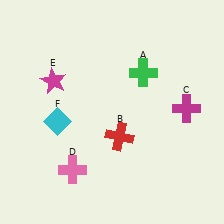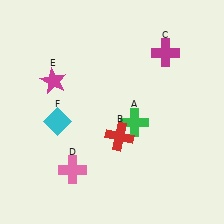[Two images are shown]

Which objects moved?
The objects that moved are: the green cross (A), the magenta cross (C).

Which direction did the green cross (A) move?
The green cross (A) moved down.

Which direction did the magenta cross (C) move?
The magenta cross (C) moved up.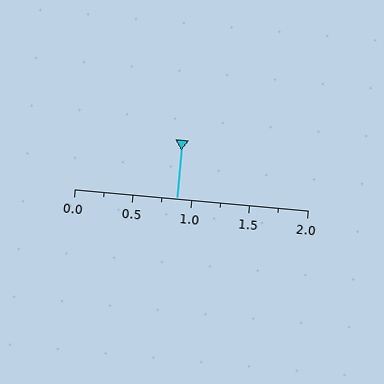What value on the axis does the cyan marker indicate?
The marker indicates approximately 0.88.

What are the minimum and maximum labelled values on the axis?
The axis runs from 0.0 to 2.0.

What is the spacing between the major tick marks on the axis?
The major ticks are spaced 0.5 apart.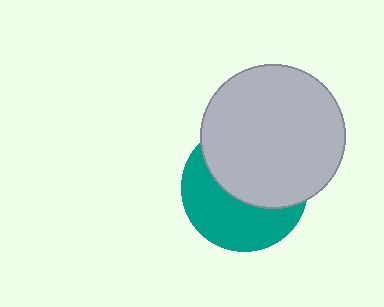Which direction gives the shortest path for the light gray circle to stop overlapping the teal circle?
Moving up gives the shortest separation.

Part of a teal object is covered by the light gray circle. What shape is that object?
It is a circle.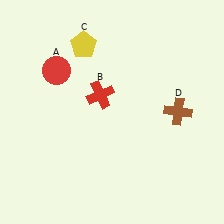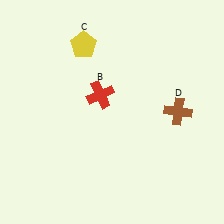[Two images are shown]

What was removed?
The red circle (A) was removed in Image 2.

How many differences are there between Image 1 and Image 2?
There is 1 difference between the two images.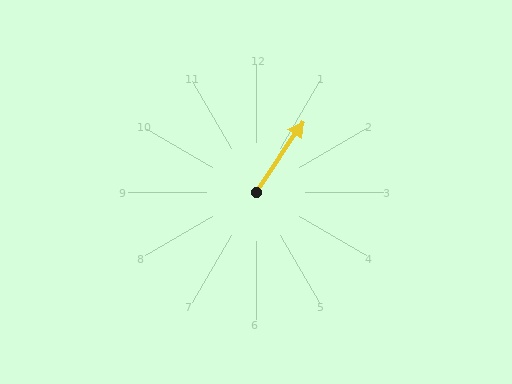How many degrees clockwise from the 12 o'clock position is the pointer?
Approximately 34 degrees.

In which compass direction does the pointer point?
Northeast.